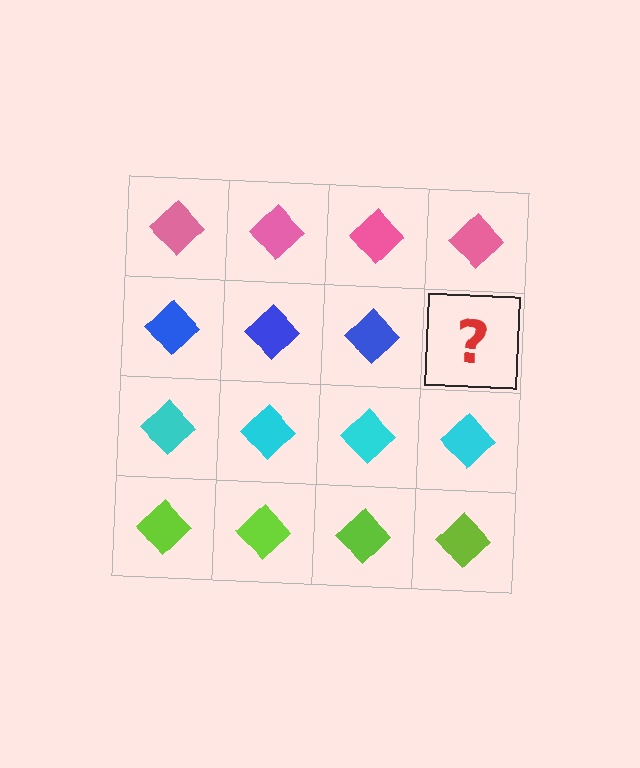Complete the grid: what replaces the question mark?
The question mark should be replaced with a blue diamond.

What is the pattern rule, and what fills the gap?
The rule is that each row has a consistent color. The gap should be filled with a blue diamond.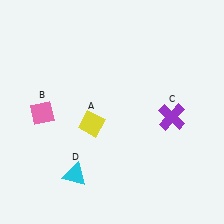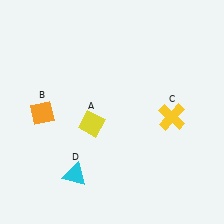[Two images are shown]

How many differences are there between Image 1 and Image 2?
There are 2 differences between the two images.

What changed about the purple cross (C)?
In Image 1, C is purple. In Image 2, it changed to yellow.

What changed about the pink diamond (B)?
In Image 1, B is pink. In Image 2, it changed to orange.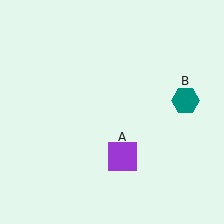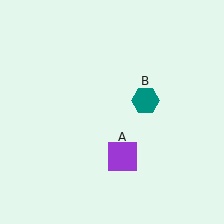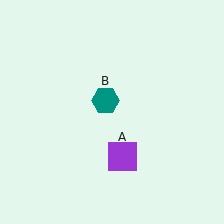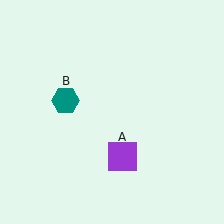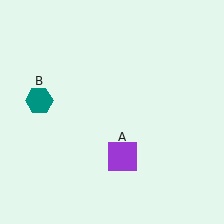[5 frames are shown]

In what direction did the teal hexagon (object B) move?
The teal hexagon (object B) moved left.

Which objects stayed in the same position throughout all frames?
Purple square (object A) remained stationary.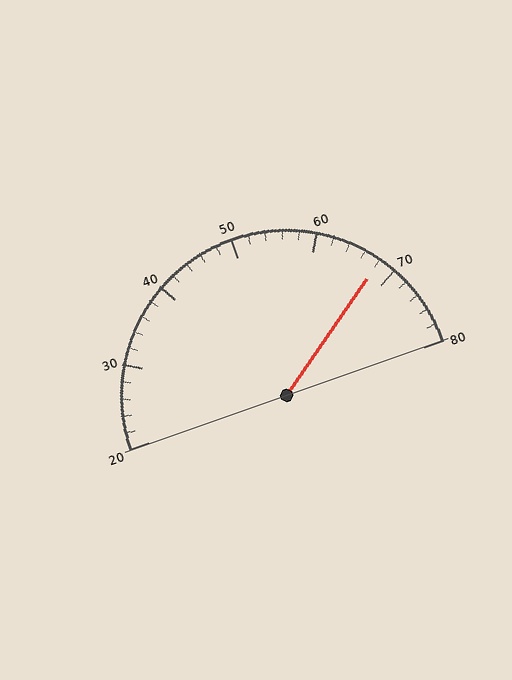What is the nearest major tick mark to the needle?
The nearest major tick mark is 70.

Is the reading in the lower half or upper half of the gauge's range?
The reading is in the upper half of the range (20 to 80).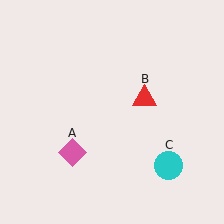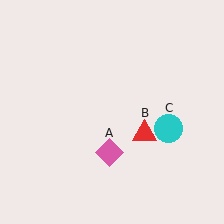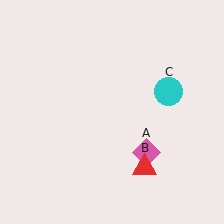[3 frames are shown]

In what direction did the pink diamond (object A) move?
The pink diamond (object A) moved right.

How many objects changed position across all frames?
3 objects changed position: pink diamond (object A), red triangle (object B), cyan circle (object C).